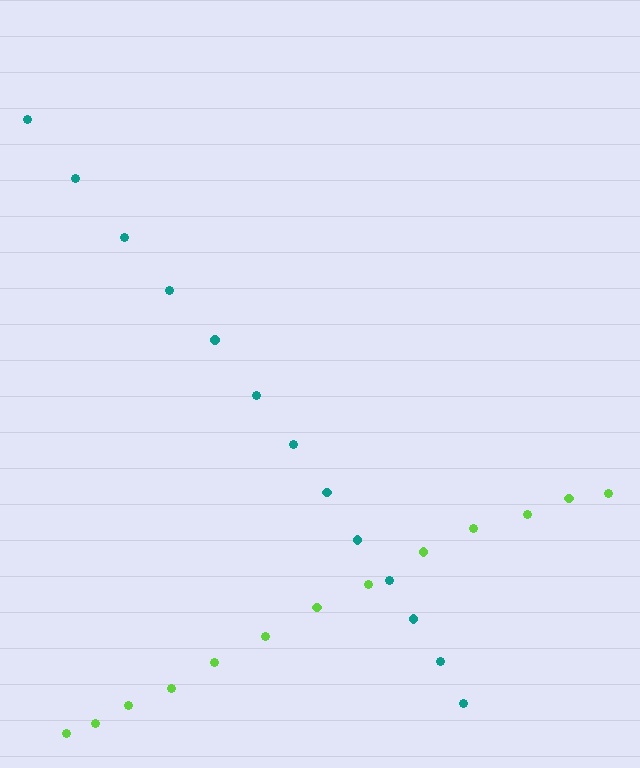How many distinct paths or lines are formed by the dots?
There are 2 distinct paths.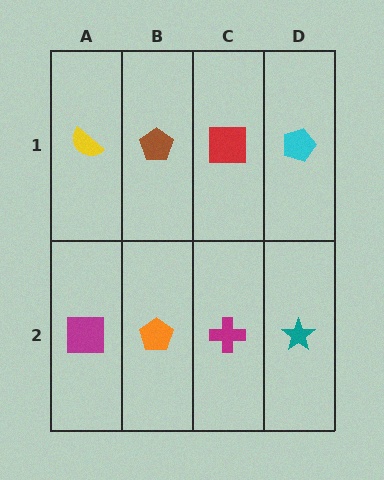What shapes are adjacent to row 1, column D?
A teal star (row 2, column D), a red square (row 1, column C).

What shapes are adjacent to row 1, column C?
A magenta cross (row 2, column C), a brown pentagon (row 1, column B), a cyan pentagon (row 1, column D).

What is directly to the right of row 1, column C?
A cyan pentagon.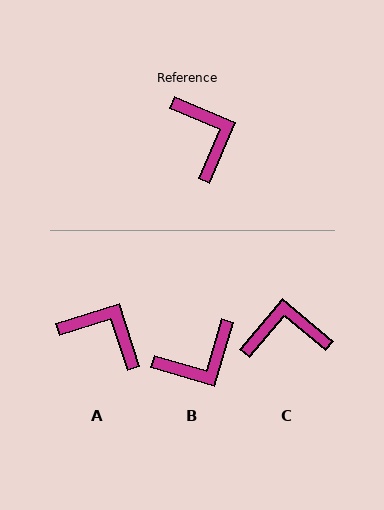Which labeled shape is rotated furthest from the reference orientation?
B, about 83 degrees away.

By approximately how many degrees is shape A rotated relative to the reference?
Approximately 40 degrees counter-clockwise.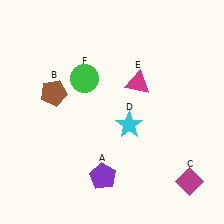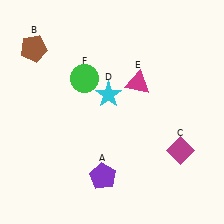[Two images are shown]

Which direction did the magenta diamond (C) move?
The magenta diamond (C) moved up.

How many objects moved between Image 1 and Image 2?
3 objects moved between the two images.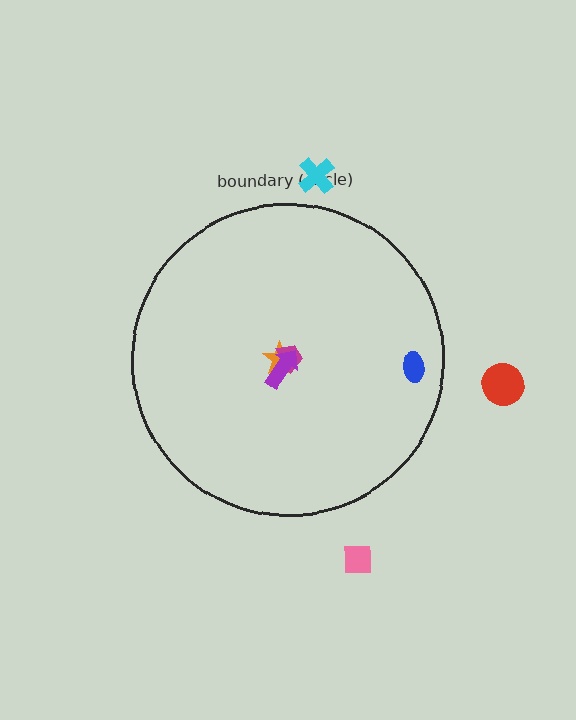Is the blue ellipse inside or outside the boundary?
Inside.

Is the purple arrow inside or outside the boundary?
Inside.